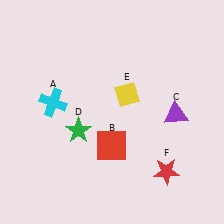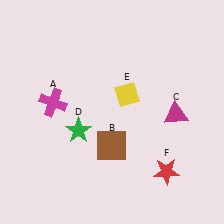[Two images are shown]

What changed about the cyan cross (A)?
In Image 1, A is cyan. In Image 2, it changed to magenta.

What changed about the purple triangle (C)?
In Image 1, C is purple. In Image 2, it changed to magenta.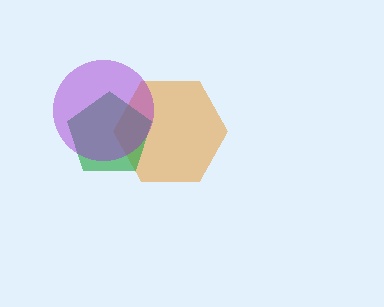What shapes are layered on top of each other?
The layered shapes are: an orange hexagon, a green pentagon, a purple circle.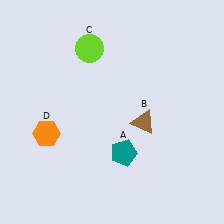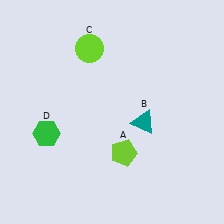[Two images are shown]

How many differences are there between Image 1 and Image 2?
There are 3 differences between the two images.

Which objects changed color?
A changed from teal to lime. B changed from brown to teal. D changed from orange to green.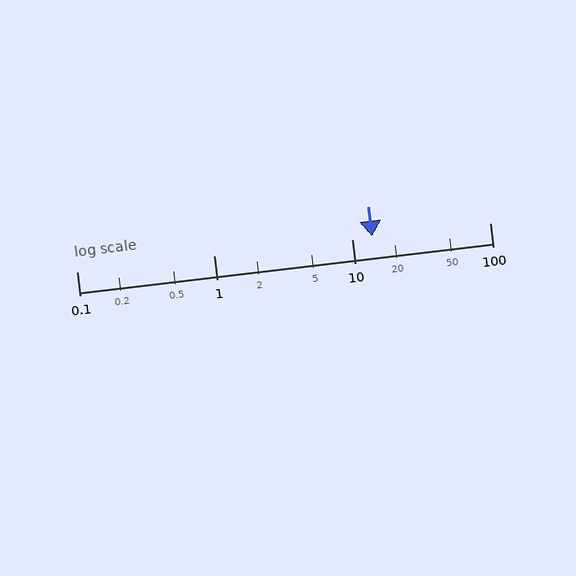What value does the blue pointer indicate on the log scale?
The pointer indicates approximately 14.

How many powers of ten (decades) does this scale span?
The scale spans 3 decades, from 0.1 to 100.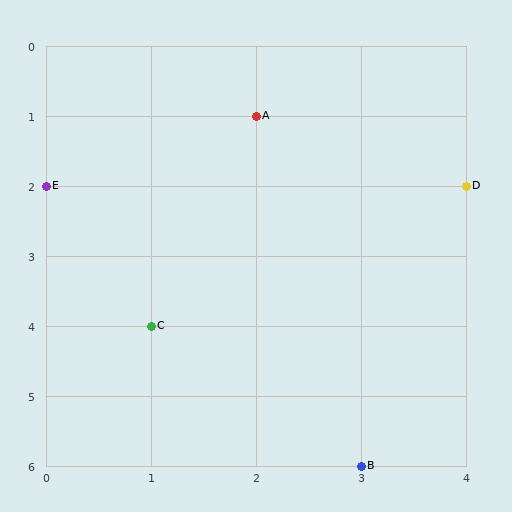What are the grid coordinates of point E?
Point E is at grid coordinates (0, 2).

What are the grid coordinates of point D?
Point D is at grid coordinates (4, 2).